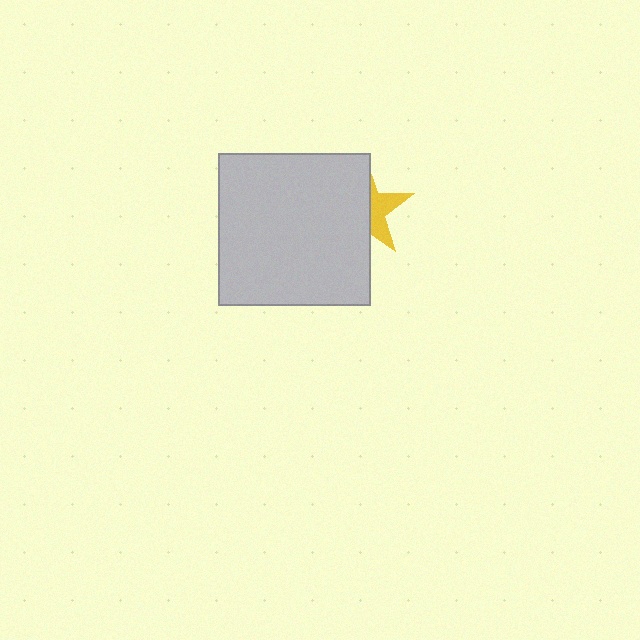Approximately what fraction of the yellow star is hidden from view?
Roughly 63% of the yellow star is hidden behind the light gray square.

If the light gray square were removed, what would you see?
You would see the complete yellow star.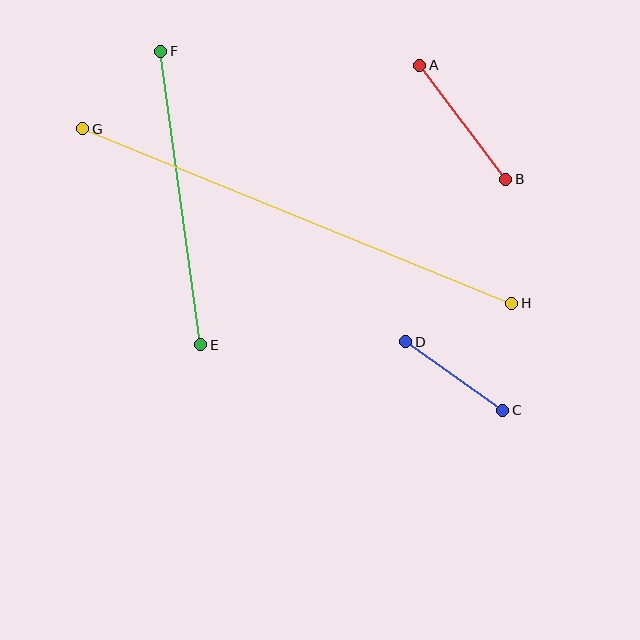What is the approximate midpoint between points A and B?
The midpoint is at approximately (463, 122) pixels.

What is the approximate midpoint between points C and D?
The midpoint is at approximately (454, 376) pixels.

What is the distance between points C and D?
The distance is approximately 119 pixels.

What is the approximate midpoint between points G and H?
The midpoint is at approximately (297, 216) pixels.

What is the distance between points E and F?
The distance is approximately 296 pixels.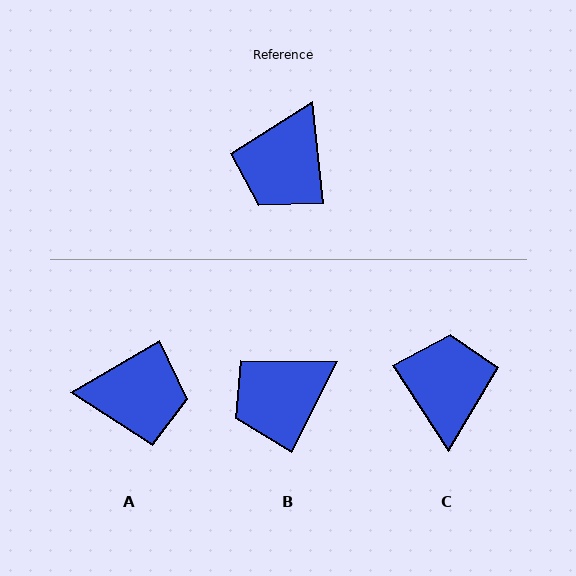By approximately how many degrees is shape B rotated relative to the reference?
Approximately 33 degrees clockwise.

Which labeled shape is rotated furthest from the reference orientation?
C, about 153 degrees away.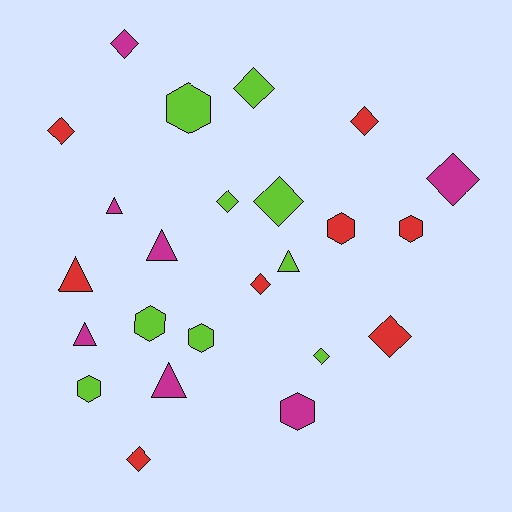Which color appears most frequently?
Lime, with 9 objects.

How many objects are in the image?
There are 24 objects.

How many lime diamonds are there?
There are 4 lime diamonds.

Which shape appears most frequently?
Diamond, with 11 objects.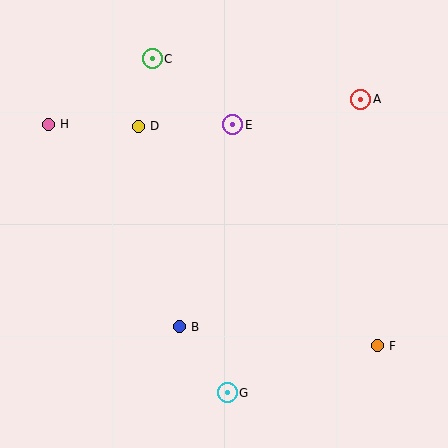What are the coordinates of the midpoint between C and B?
The midpoint between C and B is at (166, 193).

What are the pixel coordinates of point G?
Point G is at (227, 393).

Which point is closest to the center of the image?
Point E at (233, 125) is closest to the center.